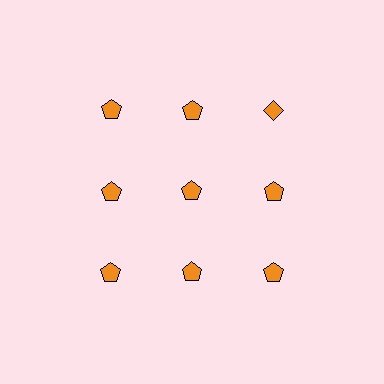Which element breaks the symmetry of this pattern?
The orange diamond in the top row, center column breaks the symmetry. All other shapes are orange pentagons.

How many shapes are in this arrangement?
There are 9 shapes arranged in a grid pattern.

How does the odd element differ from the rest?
It has a different shape: diamond instead of pentagon.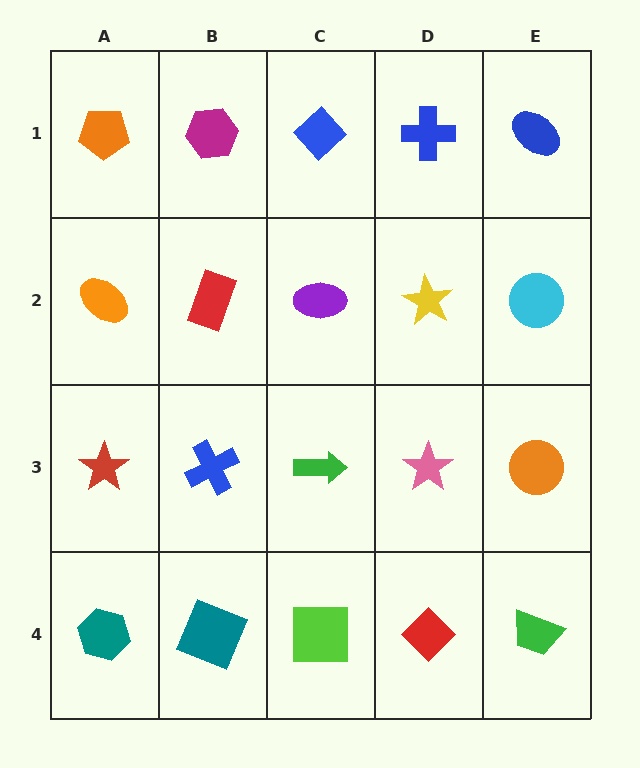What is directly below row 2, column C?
A green arrow.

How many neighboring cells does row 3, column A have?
3.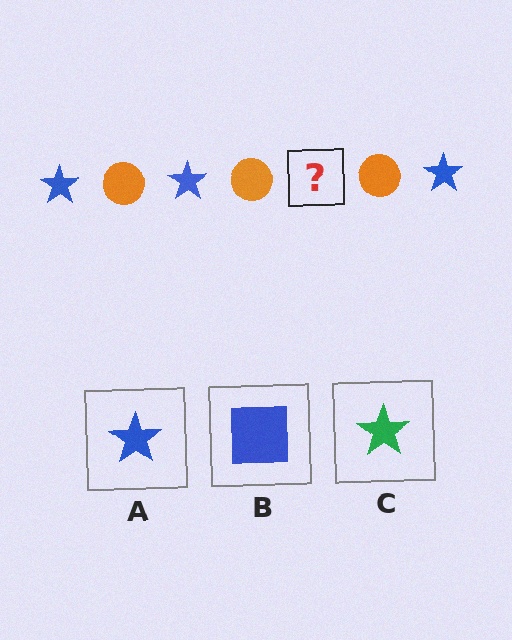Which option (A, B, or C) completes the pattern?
A.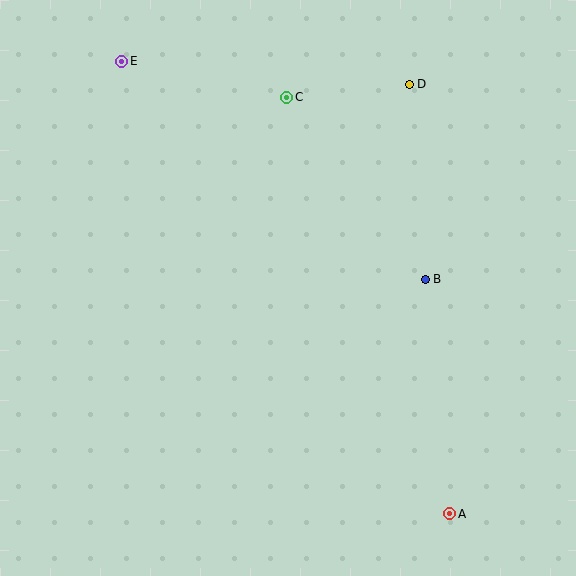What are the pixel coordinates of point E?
Point E is at (122, 61).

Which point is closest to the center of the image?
Point B at (425, 279) is closest to the center.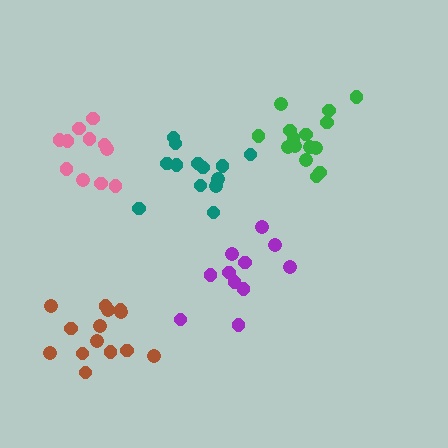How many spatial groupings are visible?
There are 5 spatial groupings.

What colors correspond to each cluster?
The clusters are colored: teal, pink, brown, purple, green.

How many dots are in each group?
Group 1: 13 dots, Group 2: 11 dots, Group 3: 14 dots, Group 4: 11 dots, Group 5: 15 dots (64 total).